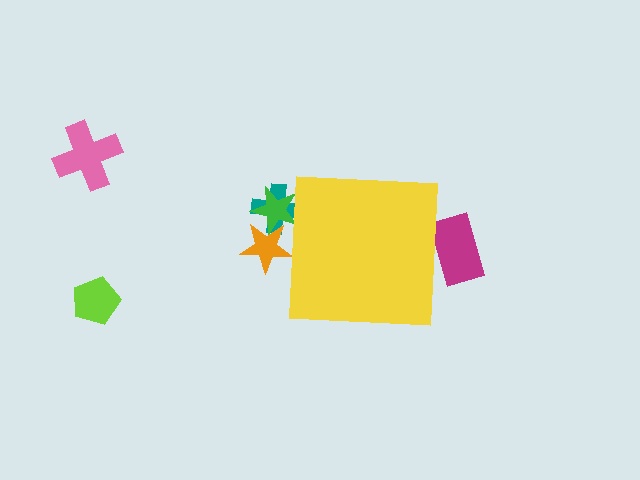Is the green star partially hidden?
Yes, the green star is partially hidden behind the yellow square.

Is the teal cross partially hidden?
Yes, the teal cross is partially hidden behind the yellow square.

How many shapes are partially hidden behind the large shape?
4 shapes are partially hidden.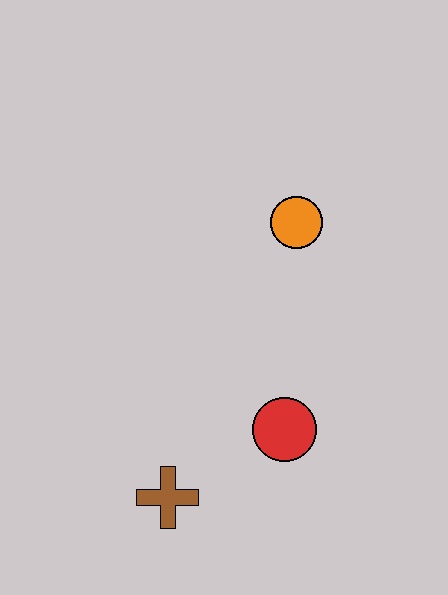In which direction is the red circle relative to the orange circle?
The red circle is below the orange circle.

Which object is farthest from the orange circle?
The brown cross is farthest from the orange circle.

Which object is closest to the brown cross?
The red circle is closest to the brown cross.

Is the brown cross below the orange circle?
Yes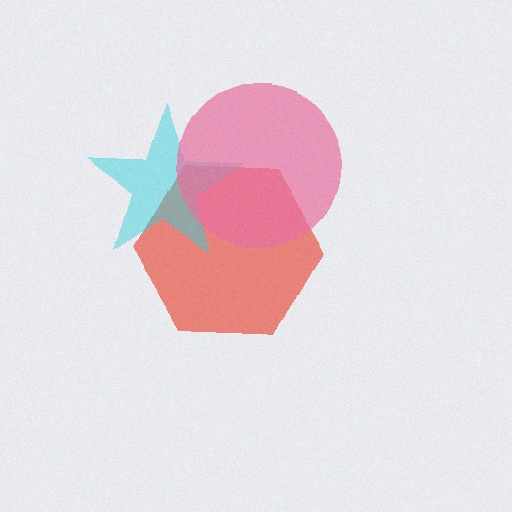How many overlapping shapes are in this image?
There are 3 overlapping shapes in the image.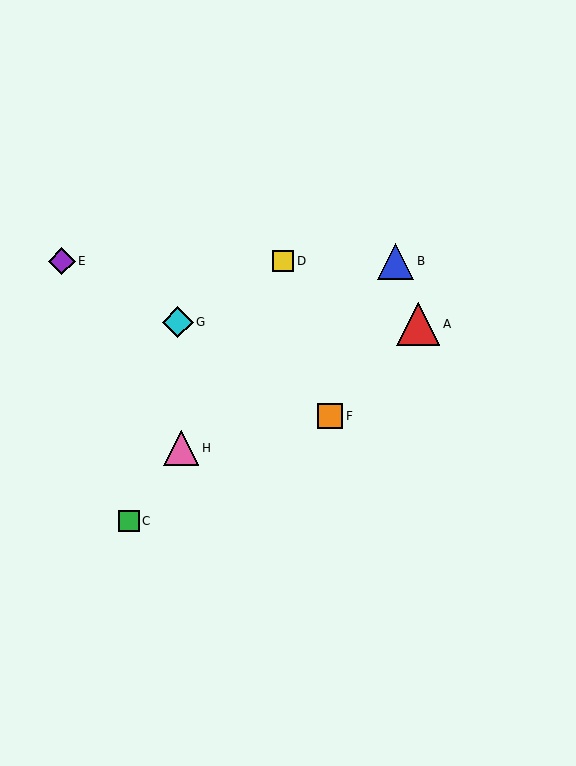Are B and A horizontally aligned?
No, B is at y≈261 and A is at y≈324.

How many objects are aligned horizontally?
3 objects (B, D, E) are aligned horizontally.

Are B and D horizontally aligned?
Yes, both are at y≈261.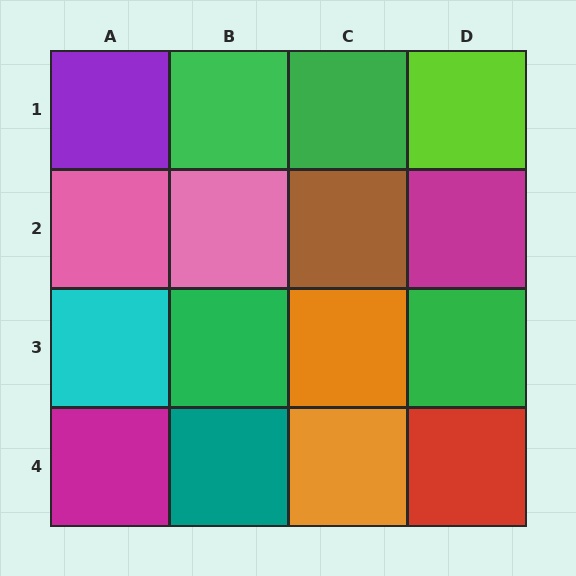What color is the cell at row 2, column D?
Magenta.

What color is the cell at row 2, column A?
Pink.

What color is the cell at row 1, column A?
Purple.